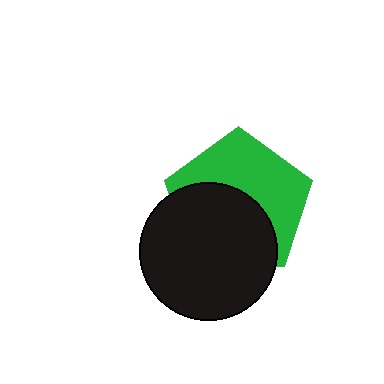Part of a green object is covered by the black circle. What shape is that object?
It is a pentagon.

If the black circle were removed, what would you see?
You would see the complete green pentagon.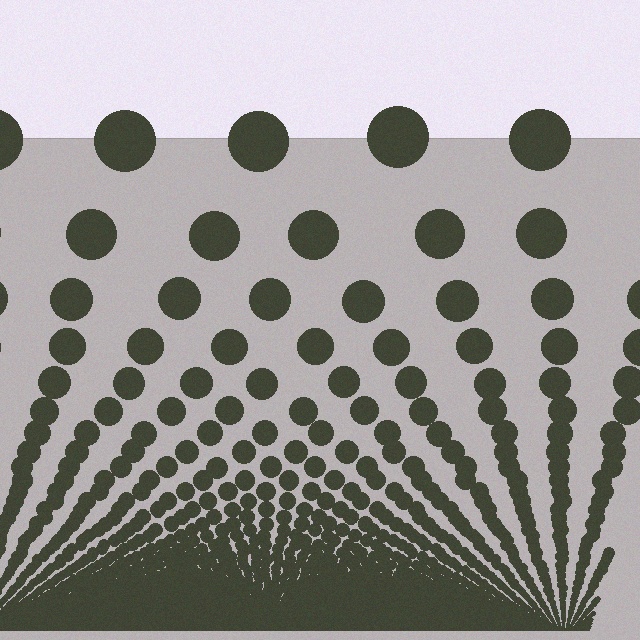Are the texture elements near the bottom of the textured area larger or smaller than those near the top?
Smaller. The gradient is inverted — elements near the bottom are smaller and denser.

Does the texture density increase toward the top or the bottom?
Density increases toward the bottom.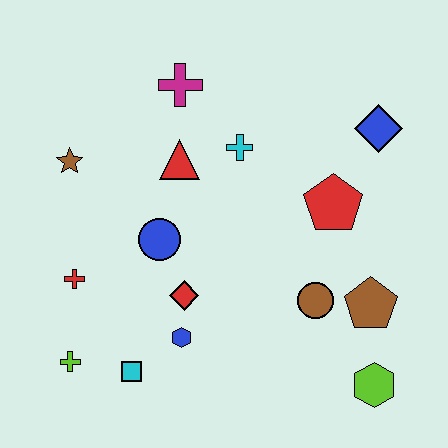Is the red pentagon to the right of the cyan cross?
Yes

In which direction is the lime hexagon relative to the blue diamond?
The lime hexagon is below the blue diamond.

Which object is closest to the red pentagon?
The blue diamond is closest to the red pentagon.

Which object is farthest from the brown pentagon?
The brown star is farthest from the brown pentagon.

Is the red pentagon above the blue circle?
Yes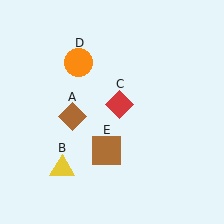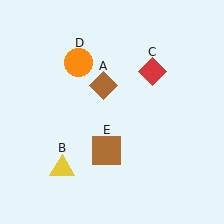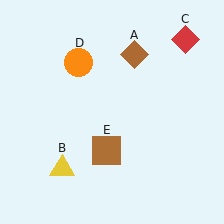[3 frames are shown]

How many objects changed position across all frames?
2 objects changed position: brown diamond (object A), red diamond (object C).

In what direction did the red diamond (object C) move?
The red diamond (object C) moved up and to the right.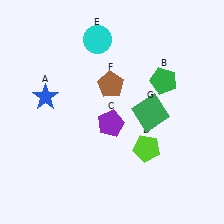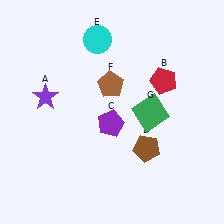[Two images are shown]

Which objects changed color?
A changed from blue to purple. B changed from green to red. D changed from lime to brown.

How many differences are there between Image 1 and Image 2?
There are 3 differences between the two images.